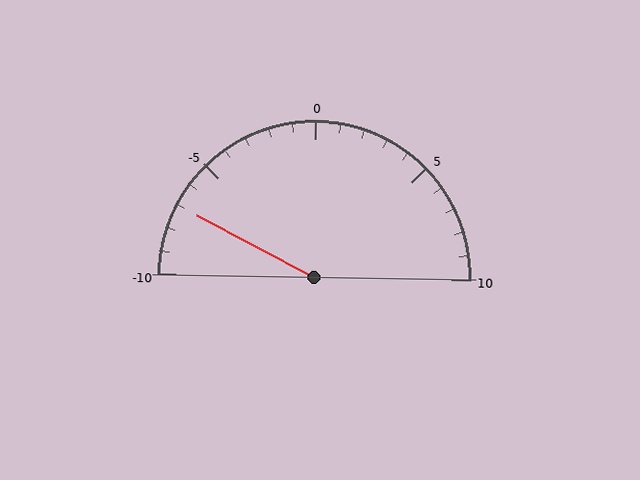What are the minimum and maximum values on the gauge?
The gauge ranges from -10 to 10.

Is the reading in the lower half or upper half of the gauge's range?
The reading is in the lower half of the range (-10 to 10).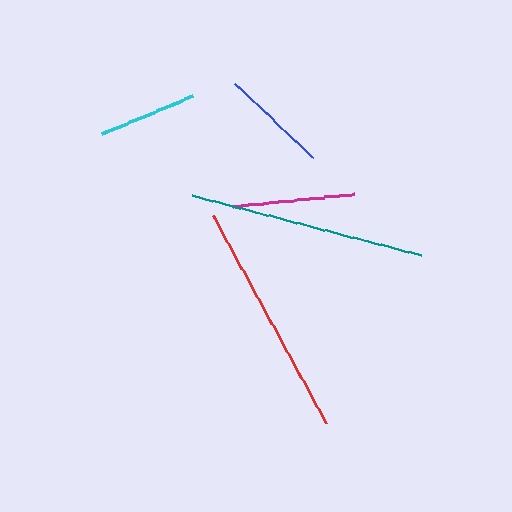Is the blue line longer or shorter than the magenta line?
The magenta line is longer than the blue line.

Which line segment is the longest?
The teal line is the longest at approximately 237 pixels.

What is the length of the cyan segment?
The cyan segment is approximately 99 pixels long.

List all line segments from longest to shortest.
From longest to shortest: teal, red, magenta, blue, cyan.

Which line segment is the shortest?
The cyan line is the shortest at approximately 99 pixels.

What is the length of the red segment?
The red segment is approximately 237 pixels long.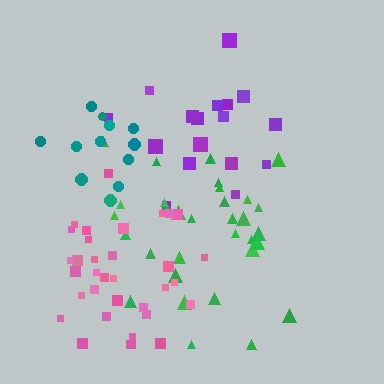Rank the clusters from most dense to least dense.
teal, pink, green, purple.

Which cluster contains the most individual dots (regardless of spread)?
Pink (34).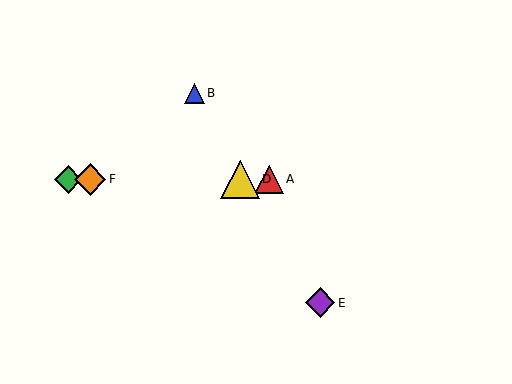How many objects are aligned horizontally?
4 objects (A, C, D, F) are aligned horizontally.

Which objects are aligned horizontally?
Objects A, C, D, F are aligned horizontally.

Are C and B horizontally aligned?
No, C is at y≈179 and B is at y≈93.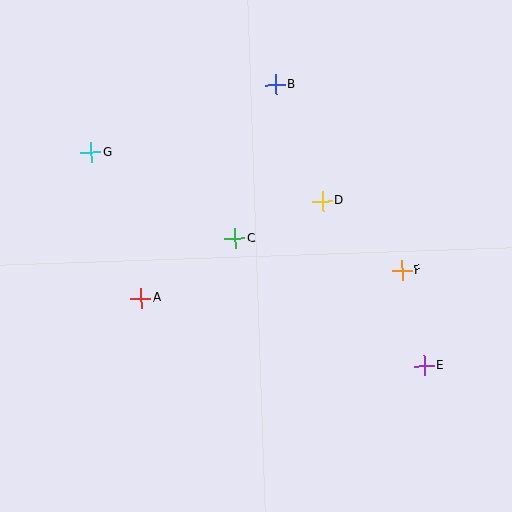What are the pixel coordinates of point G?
Point G is at (91, 153).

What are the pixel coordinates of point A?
Point A is at (141, 298).